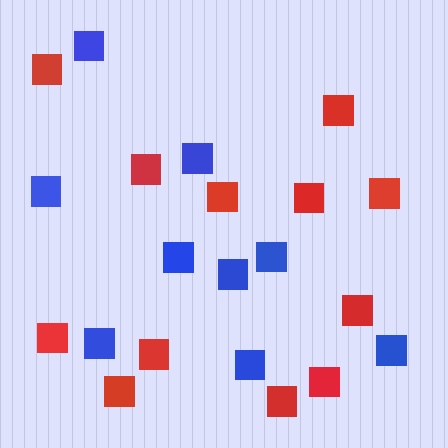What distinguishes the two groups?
There are 2 groups: one group of red squares (12) and one group of blue squares (9).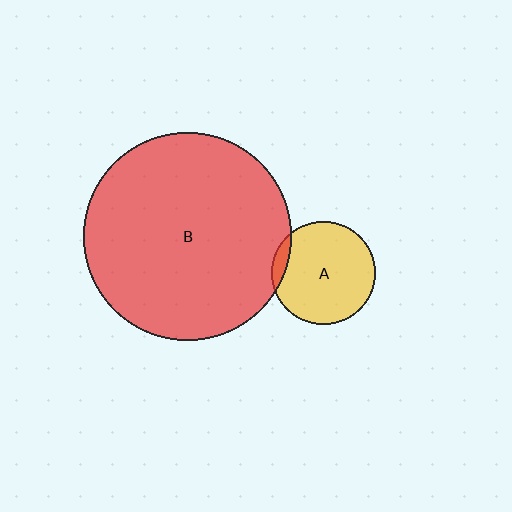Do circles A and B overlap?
Yes.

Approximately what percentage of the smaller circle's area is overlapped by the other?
Approximately 10%.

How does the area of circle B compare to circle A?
Approximately 4.0 times.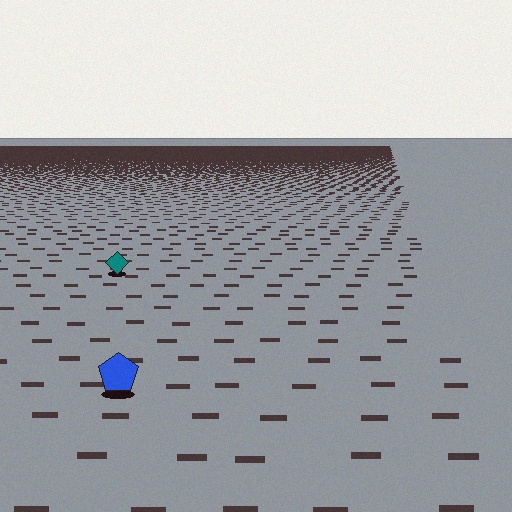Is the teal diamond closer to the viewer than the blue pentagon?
No. The blue pentagon is closer — you can tell from the texture gradient: the ground texture is coarser near it.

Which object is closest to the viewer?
The blue pentagon is closest. The texture marks near it are larger and more spread out.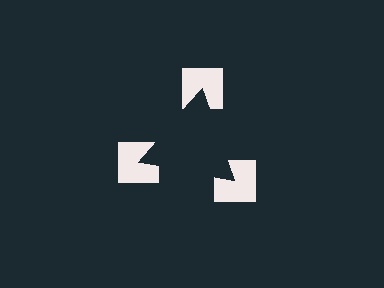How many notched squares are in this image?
There are 3 — one at each vertex of the illusory triangle.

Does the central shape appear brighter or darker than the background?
It typically appears slightly darker than the background, even though no actual brightness change is drawn.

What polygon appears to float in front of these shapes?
An illusory triangle — its edges are inferred from the aligned wedge cuts in the notched squares, not physically drawn.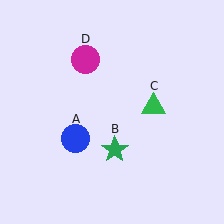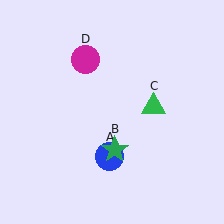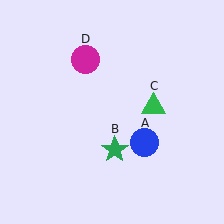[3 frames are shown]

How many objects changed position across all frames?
1 object changed position: blue circle (object A).